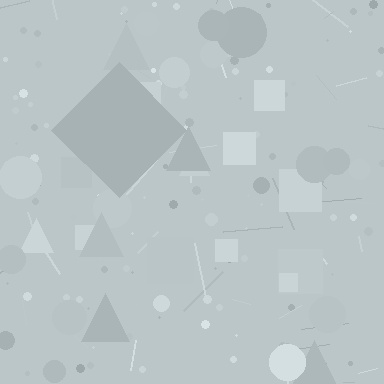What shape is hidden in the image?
A diamond is hidden in the image.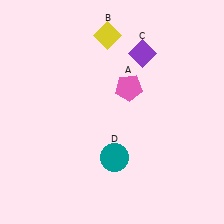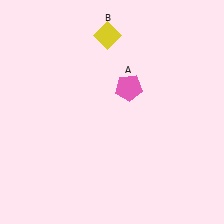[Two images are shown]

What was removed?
The teal circle (D), the purple diamond (C) were removed in Image 2.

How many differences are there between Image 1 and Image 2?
There are 2 differences between the two images.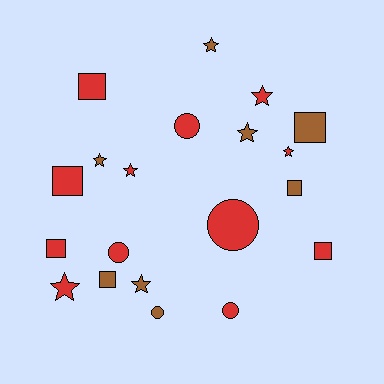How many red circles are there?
There are 4 red circles.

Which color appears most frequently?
Red, with 12 objects.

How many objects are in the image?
There are 20 objects.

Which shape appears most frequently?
Star, with 8 objects.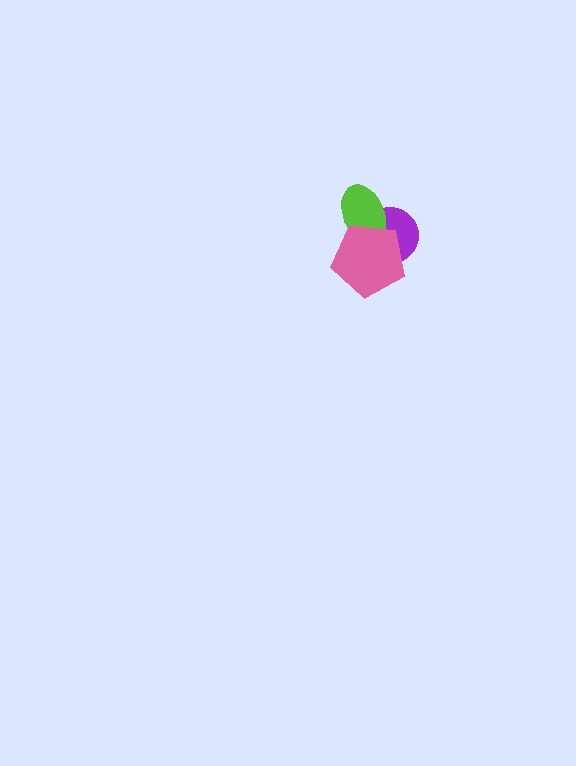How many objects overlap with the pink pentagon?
2 objects overlap with the pink pentagon.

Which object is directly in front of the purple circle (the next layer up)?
The lime ellipse is directly in front of the purple circle.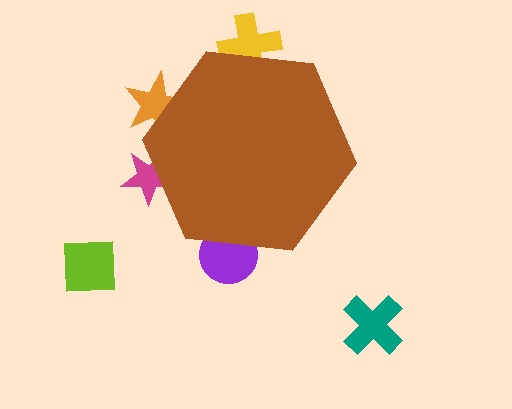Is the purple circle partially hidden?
Yes, the purple circle is partially hidden behind the brown hexagon.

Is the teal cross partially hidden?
No, the teal cross is fully visible.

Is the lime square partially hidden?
No, the lime square is fully visible.